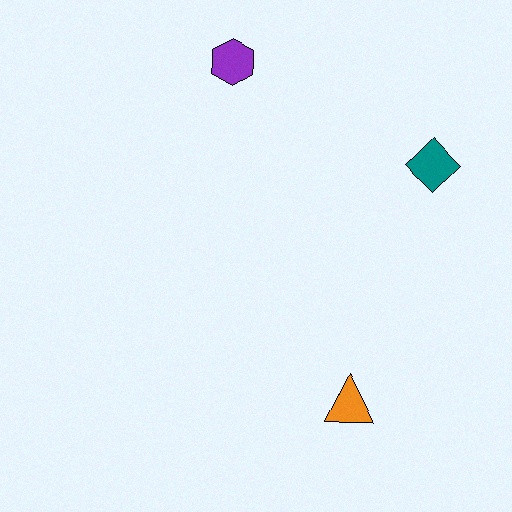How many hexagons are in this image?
There is 1 hexagon.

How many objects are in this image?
There are 3 objects.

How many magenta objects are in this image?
There are no magenta objects.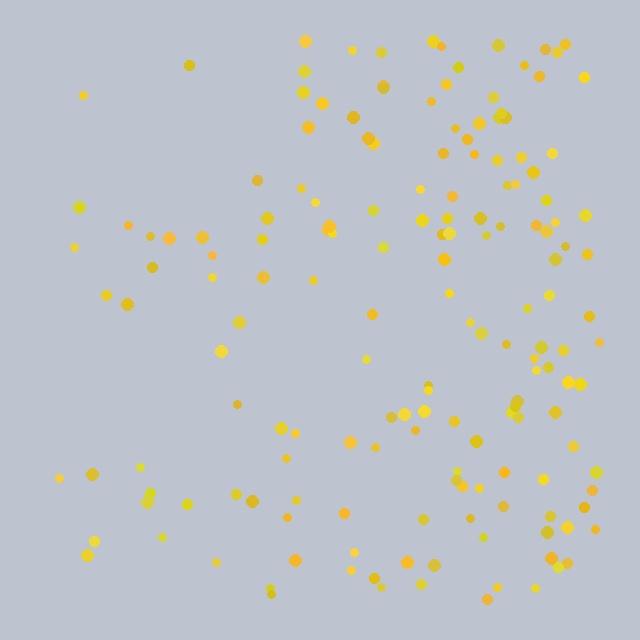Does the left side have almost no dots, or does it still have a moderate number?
Still a moderate number, just noticeably fewer than the right.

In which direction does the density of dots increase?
From left to right, with the right side densest.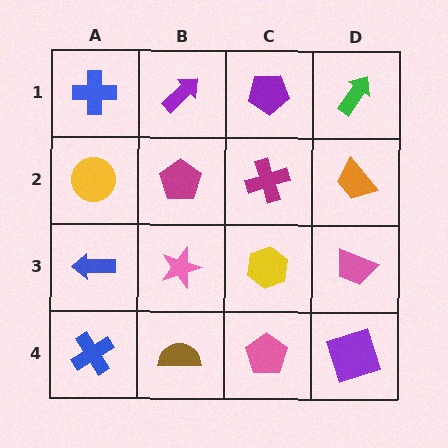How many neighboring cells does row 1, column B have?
3.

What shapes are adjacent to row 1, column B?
A magenta pentagon (row 2, column B), a blue cross (row 1, column A), a purple pentagon (row 1, column C).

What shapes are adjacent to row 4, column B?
A pink star (row 3, column B), a blue cross (row 4, column A), a pink pentagon (row 4, column C).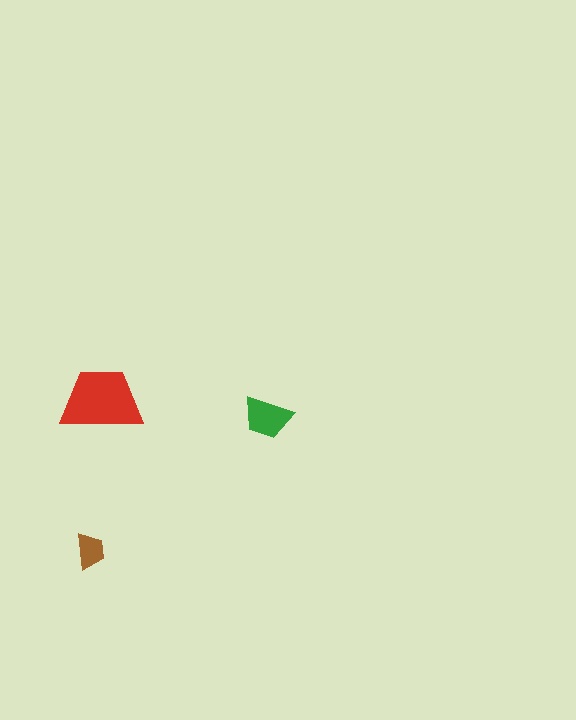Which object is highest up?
The red trapezoid is topmost.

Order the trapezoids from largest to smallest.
the red one, the green one, the brown one.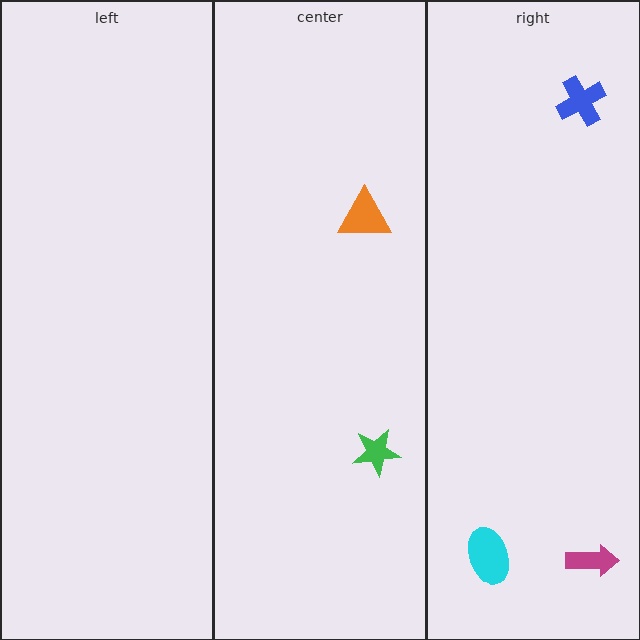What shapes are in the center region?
The green star, the orange triangle.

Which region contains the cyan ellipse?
The right region.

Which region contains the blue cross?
The right region.